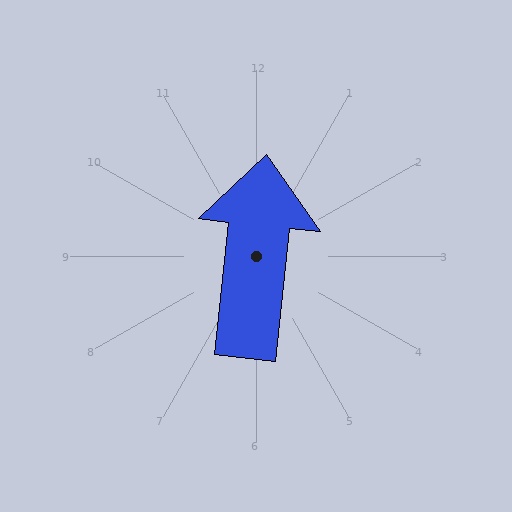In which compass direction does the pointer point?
North.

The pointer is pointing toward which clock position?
Roughly 12 o'clock.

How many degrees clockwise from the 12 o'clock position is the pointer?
Approximately 6 degrees.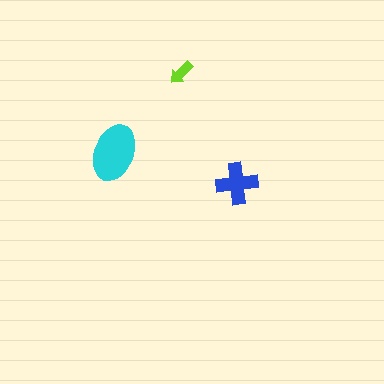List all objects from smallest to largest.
The lime arrow, the blue cross, the cyan ellipse.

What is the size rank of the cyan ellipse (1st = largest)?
1st.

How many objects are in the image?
There are 3 objects in the image.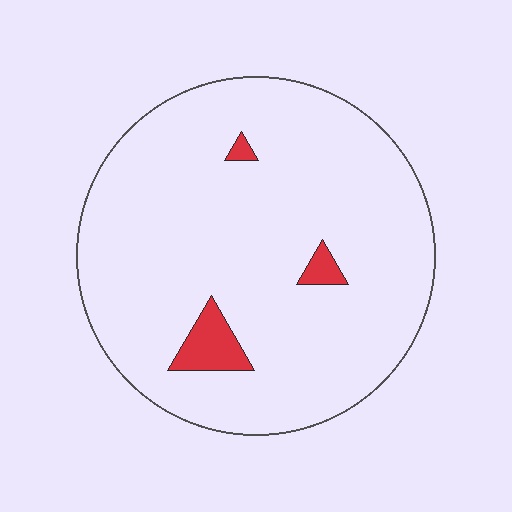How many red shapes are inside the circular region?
3.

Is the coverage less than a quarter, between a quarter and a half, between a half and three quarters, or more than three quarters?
Less than a quarter.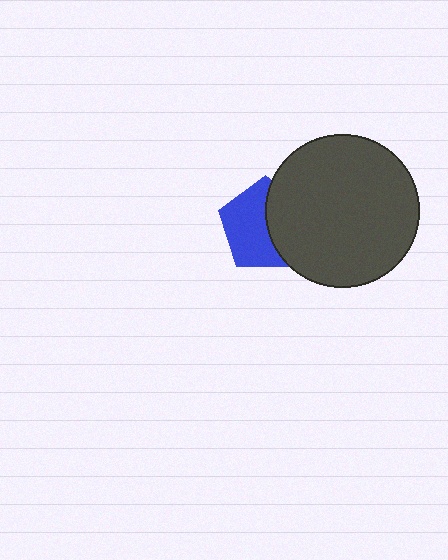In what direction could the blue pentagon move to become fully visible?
The blue pentagon could move left. That would shift it out from behind the dark gray circle entirely.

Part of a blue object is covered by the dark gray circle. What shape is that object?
It is a pentagon.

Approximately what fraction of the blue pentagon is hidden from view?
Roughly 43% of the blue pentagon is hidden behind the dark gray circle.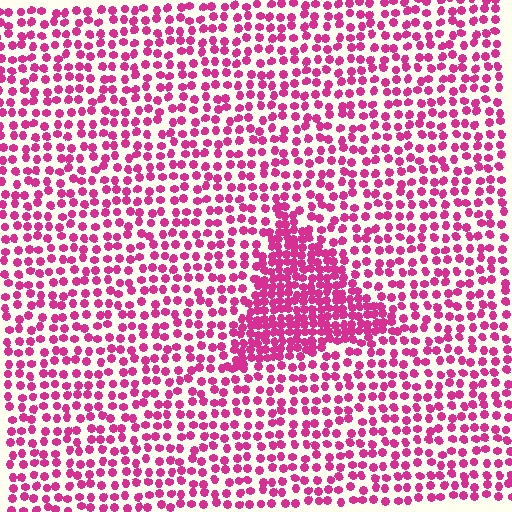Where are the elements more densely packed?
The elements are more densely packed inside the triangle boundary.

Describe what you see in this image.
The image contains small magenta elements arranged at two different densities. A triangle-shaped region is visible where the elements are more densely packed than the surrounding area.